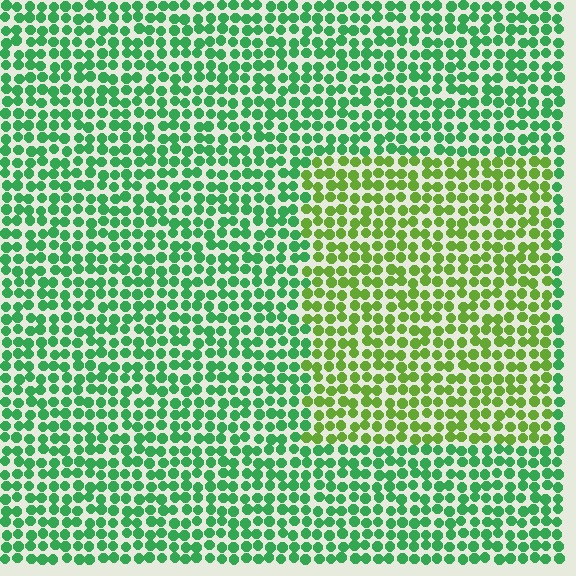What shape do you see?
I see a rectangle.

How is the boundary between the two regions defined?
The boundary is defined purely by a slight shift in hue (about 41 degrees). Spacing, size, and orientation are identical on both sides.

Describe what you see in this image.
The image is filled with small green elements in a uniform arrangement. A rectangle-shaped region is visible where the elements are tinted to a slightly different hue, forming a subtle color boundary.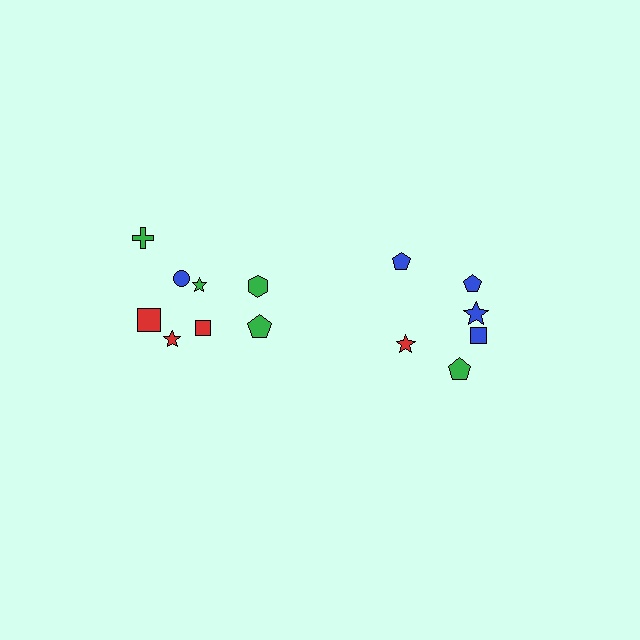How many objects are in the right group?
There are 6 objects.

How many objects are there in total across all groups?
There are 14 objects.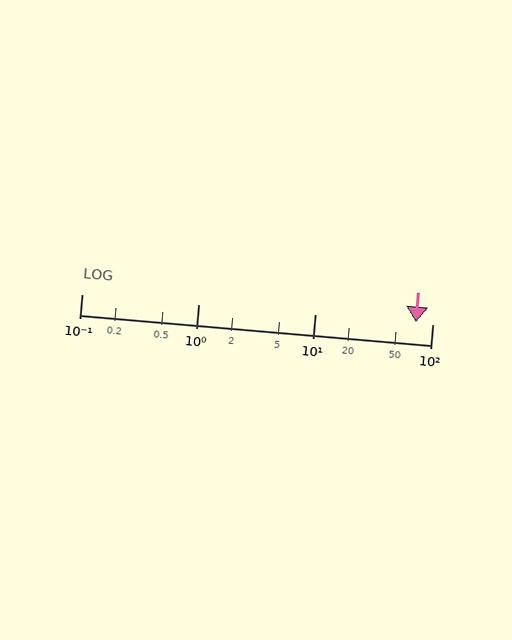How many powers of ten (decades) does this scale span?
The scale spans 3 decades, from 0.1 to 100.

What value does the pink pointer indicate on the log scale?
The pointer indicates approximately 72.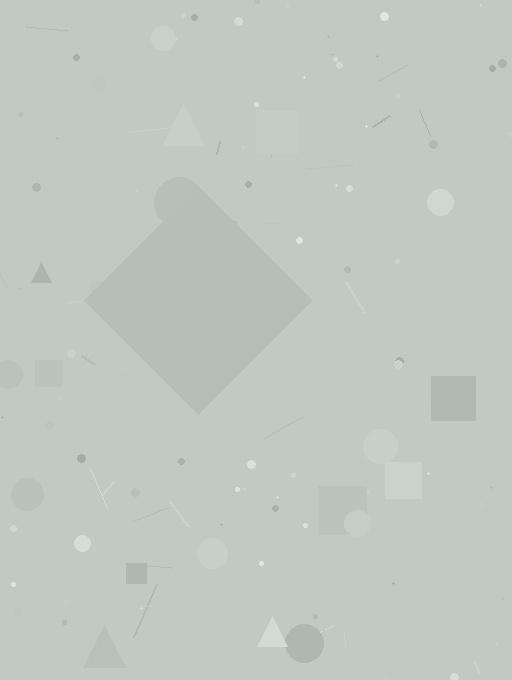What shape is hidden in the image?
A diamond is hidden in the image.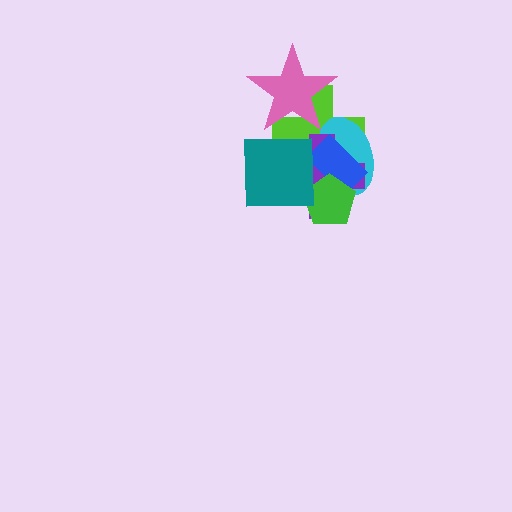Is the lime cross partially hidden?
Yes, it is partially covered by another shape.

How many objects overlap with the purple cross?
5 objects overlap with the purple cross.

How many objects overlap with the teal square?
2 objects overlap with the teal square.